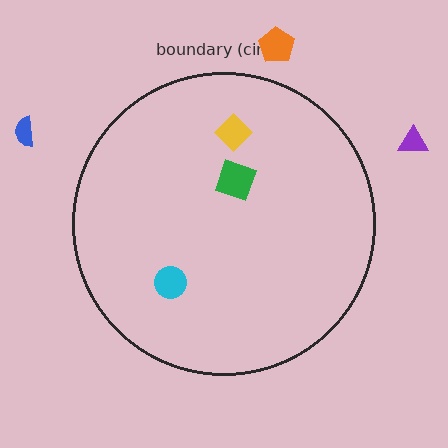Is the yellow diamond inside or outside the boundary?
Inside.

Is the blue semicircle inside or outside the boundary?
Outside.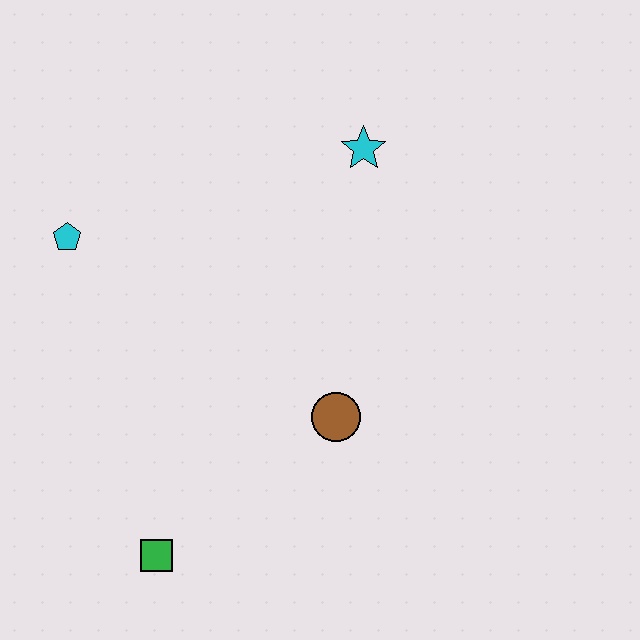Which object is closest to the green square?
The brown circle is closest to the green square.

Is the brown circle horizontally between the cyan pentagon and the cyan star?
Yes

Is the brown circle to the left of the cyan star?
Yes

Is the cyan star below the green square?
No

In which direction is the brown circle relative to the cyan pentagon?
The brown circle is to the right of the cyan pentagon.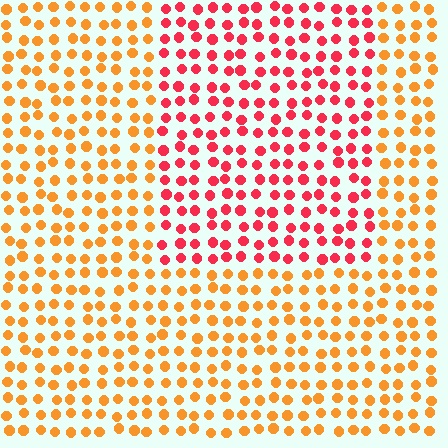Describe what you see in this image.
The image is filled with small orange elements in a uniform arrangement. A rectangle-shaped region is visible where the elements are tinted to a slightly different hue, forming a subtle color boundary.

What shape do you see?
I see a rectangle.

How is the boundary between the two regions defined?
The boundary is defined purely by a slight shift in hue (about 41 degrees). Spacing, size, and orientation are identical on both sides.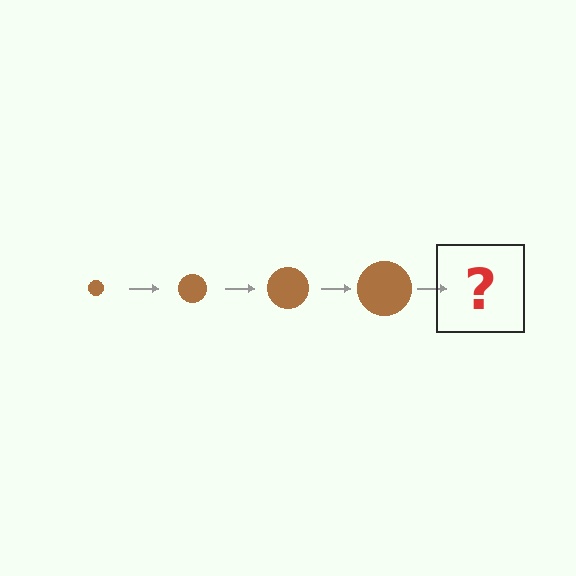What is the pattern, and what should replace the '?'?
The pattern is that the circle gets progressively larger each step. The '?' should be a brown circle, larger than the previous one.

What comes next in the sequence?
The next element should be a brown circle, larger than the previous one.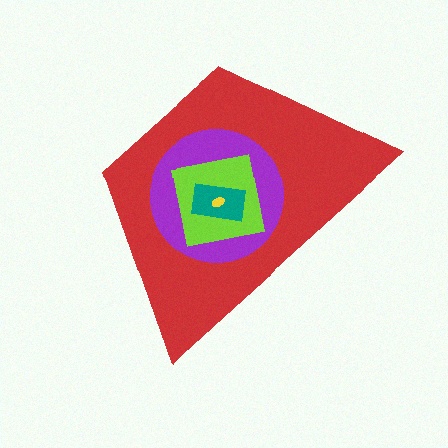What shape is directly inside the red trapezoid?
The purple circle.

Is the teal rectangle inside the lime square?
Yes.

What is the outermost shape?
The red trapezoid.